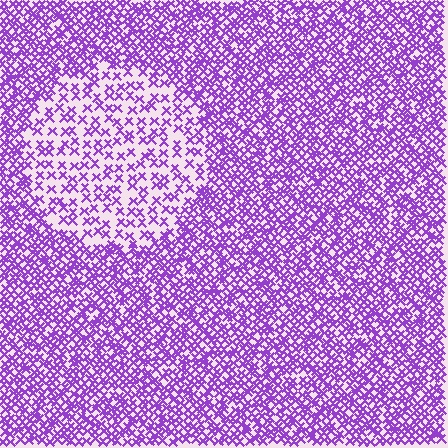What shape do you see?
I see a circle.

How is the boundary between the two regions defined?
The boundary is defined by a change in element density (approximately 2.2x ratio). All elements are the same color, size, and shape.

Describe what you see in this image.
The image contains small purple elements arranged at two different densities. A circle-shaped region is visible where the elements are less densely packed than the surrounding area.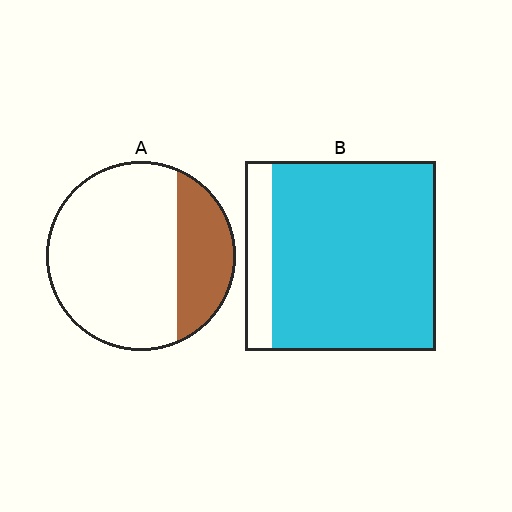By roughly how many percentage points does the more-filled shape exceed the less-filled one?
By roughly 60 percentage points (B over A).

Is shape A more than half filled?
No.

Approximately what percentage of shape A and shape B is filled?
A is approximately 25% and B is approximately 85%.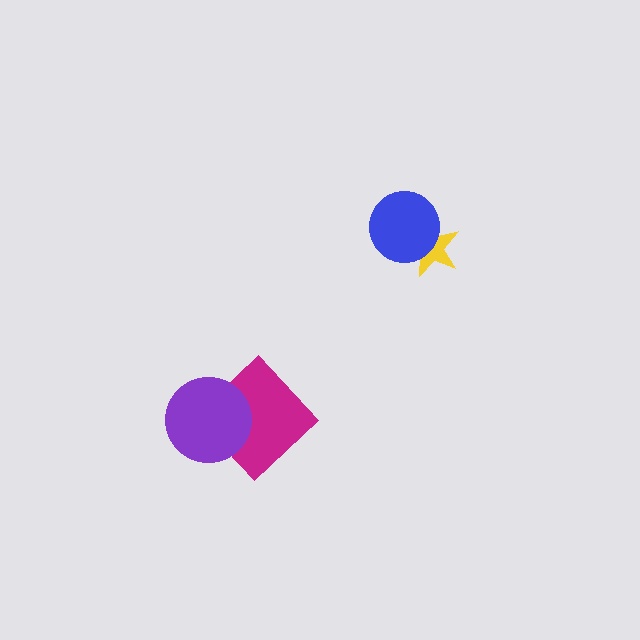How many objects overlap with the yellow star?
1 object overlaps with the yellow star.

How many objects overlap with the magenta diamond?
1 object overlaps with the magenta diamond.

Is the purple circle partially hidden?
No, no other shape covers it.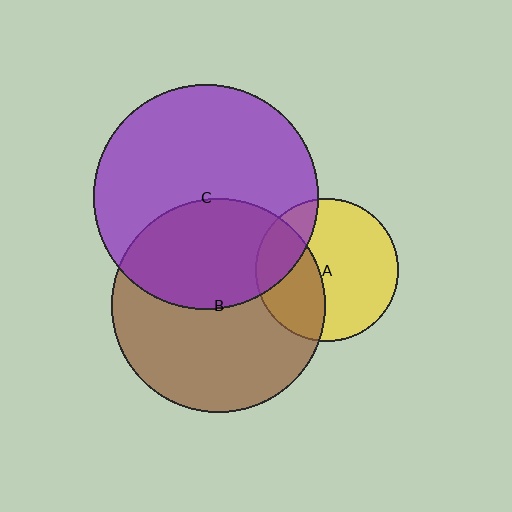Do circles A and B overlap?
Yes.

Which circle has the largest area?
Circle C (purple).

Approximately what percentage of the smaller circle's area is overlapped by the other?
Approximately 40%.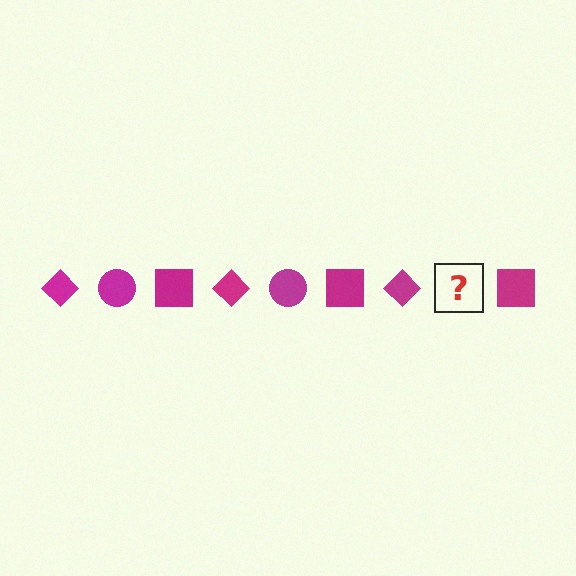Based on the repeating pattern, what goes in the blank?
The blank should be a magenta circle.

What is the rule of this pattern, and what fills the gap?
The rule is that the pattern cycles through diamond, circle, square shapes in magenta. The gap should be filled with a magenta circle.